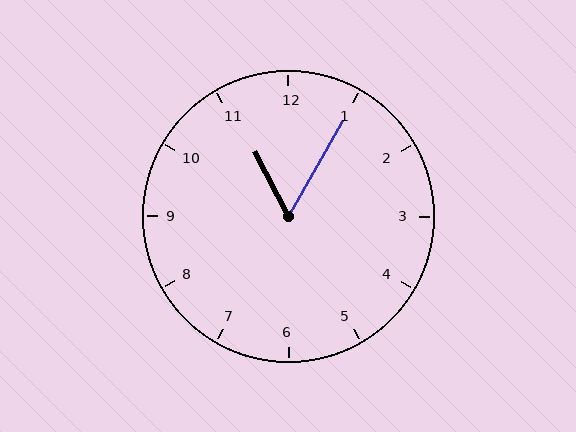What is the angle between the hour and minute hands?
Approximately 58 degrees.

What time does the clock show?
11:05.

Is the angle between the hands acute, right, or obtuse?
It is acute.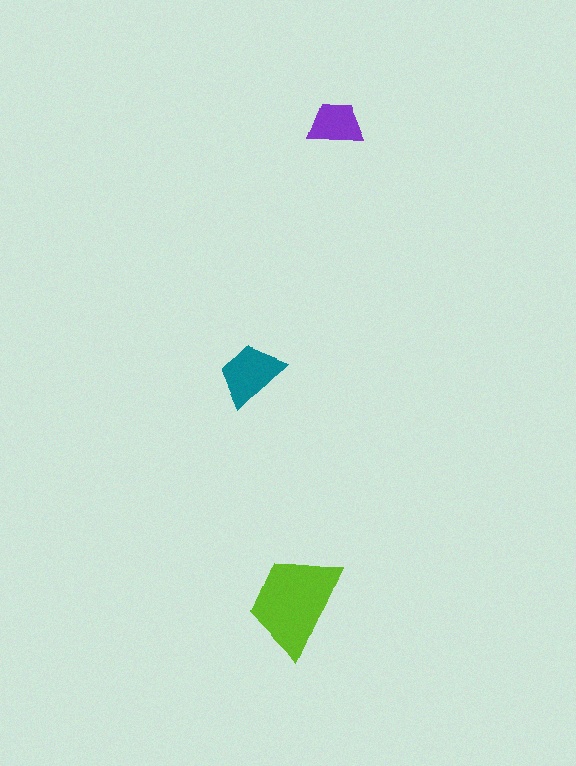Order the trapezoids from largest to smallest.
the lime one, the teal one, the purple one.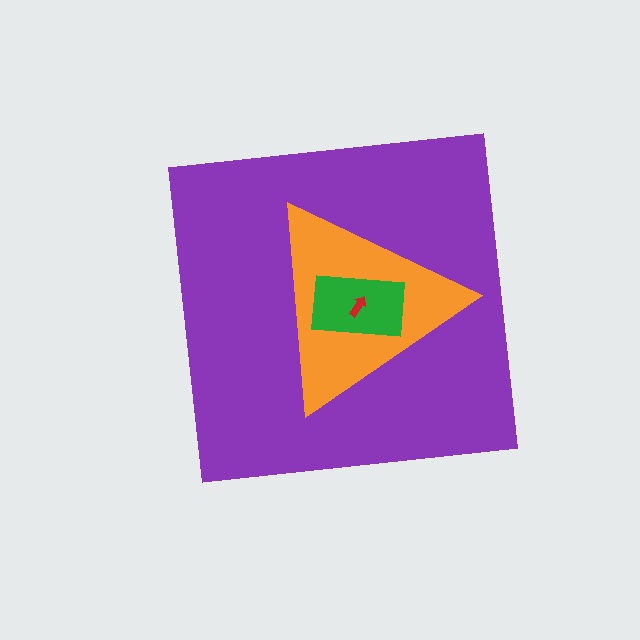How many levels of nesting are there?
4.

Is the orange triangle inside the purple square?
Yes.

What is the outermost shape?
The purple square.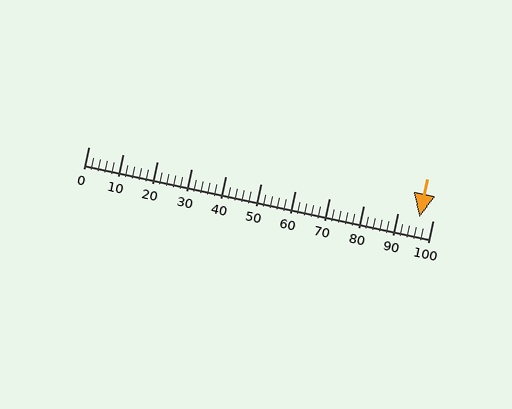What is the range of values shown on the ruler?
The ruler shows values from 0 to 100.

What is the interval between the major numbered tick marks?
The major tick marks are spaced 10 units apart.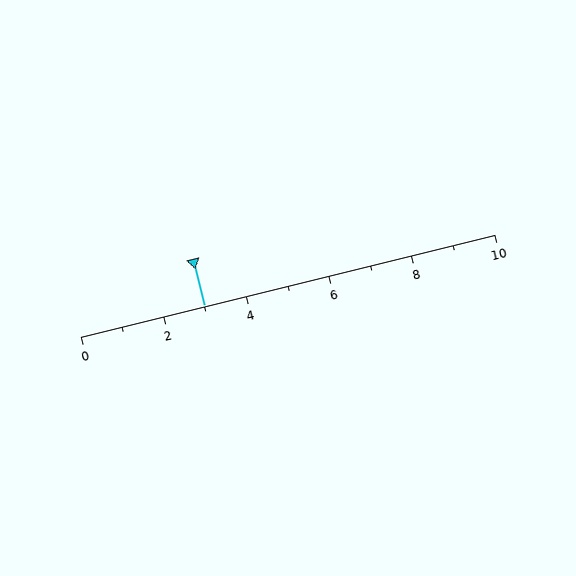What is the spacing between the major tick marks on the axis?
The major ticks are spaced 2 apart.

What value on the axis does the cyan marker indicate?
The marker indicates approximately 3.